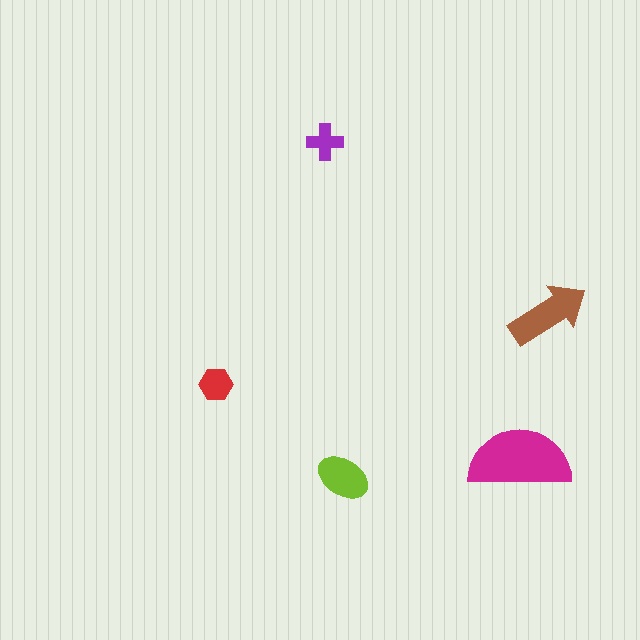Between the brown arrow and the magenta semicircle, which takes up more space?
The magenta semicircle.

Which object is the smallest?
The purple cross.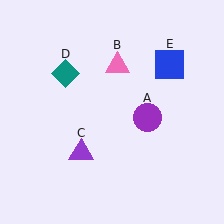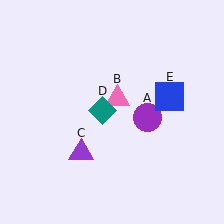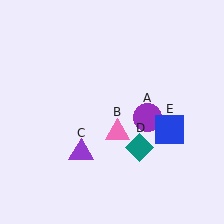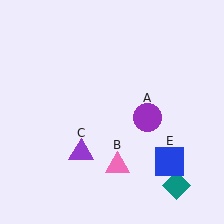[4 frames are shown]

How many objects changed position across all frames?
3 objects changed position: pink triangle (object B), teal diamond (object D), blue square (object E).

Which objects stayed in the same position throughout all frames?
Purple circle (object A) and purple triangle (object C) remained stationary.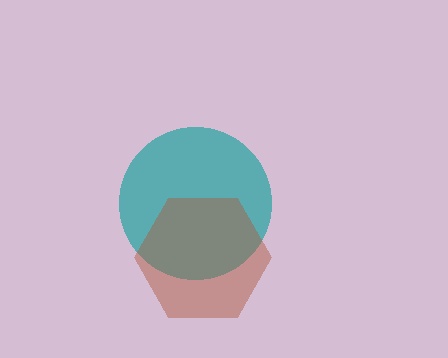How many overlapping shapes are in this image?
There are 2 overlapping shapes in the image.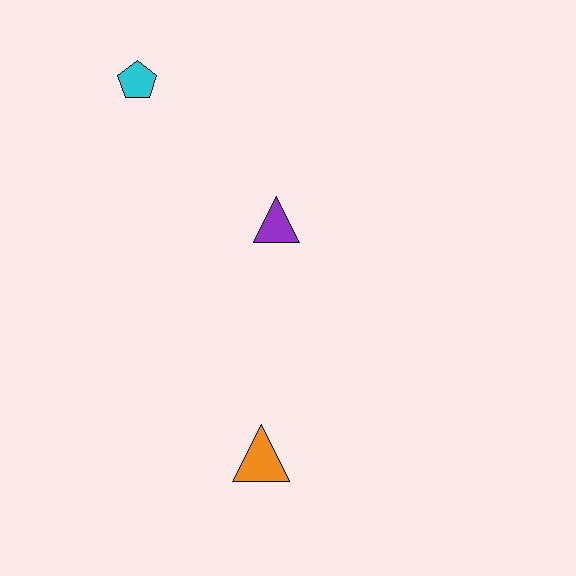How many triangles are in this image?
There are 2 triangles.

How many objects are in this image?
There are 3 objects.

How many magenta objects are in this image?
There are no magenta objects.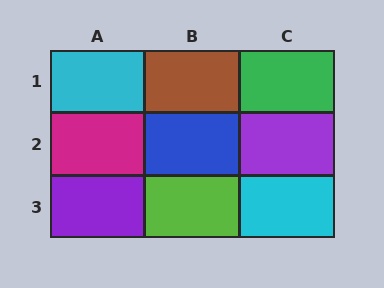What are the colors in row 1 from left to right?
Cyan, brown, green.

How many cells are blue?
1 cell is blue.